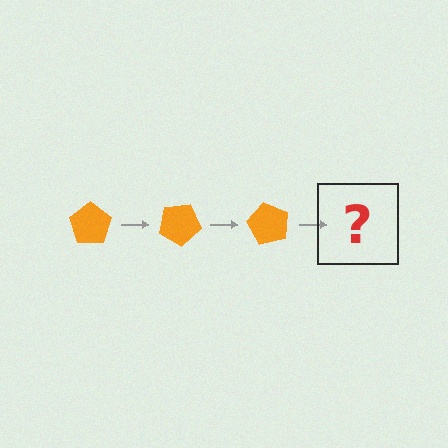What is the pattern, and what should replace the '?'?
The pattern is that the pentagon rotates 30 degrees each step. The '?' should be an orange pentagon rotated 90 degrees.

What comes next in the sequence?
The next element should be an orange pentagon rotated 90 degrees.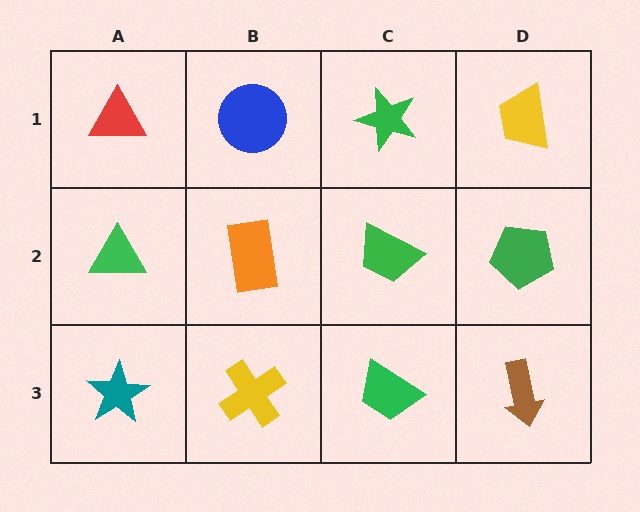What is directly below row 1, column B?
An orange rectangle.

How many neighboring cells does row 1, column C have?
3.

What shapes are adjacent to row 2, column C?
A green star (row 1, column C), a green trapezoid (row 3, column C), an orange rectangle (row 2, column B), a green pentagon (row 2, column D).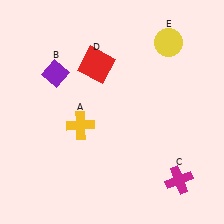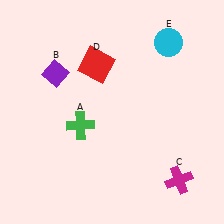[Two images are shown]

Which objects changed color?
A changed from yellow to green. E changed from yellow to cyan.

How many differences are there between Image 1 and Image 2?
There are 2 differences between the two images.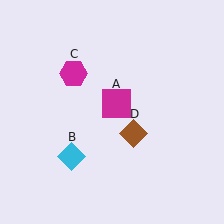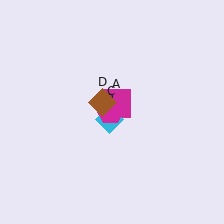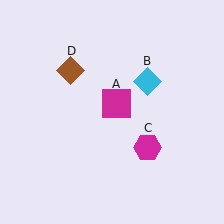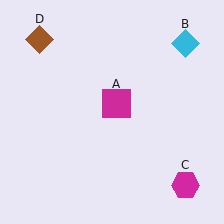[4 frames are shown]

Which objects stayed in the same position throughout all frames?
Magenta square (object A) remained stationary.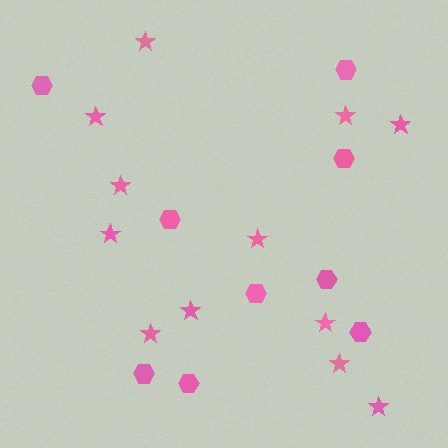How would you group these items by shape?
There are 2 groups: one group of hexagons (9) and one group of stars (12).